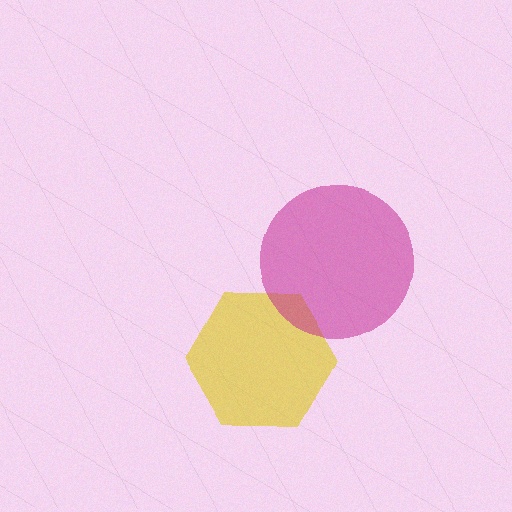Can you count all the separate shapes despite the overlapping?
Yes, there are 2 separate shapes.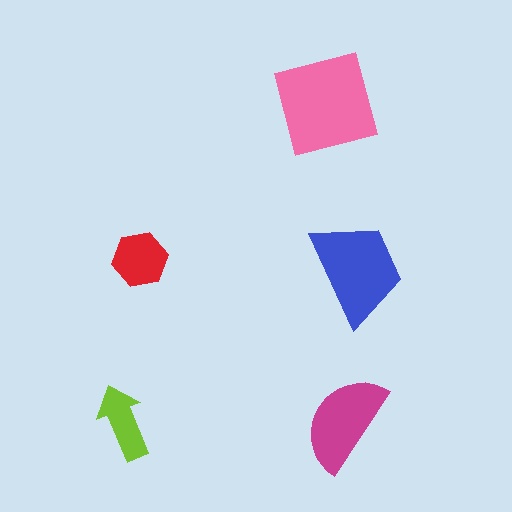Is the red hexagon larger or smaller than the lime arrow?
Larger.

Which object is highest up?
The pink square is topmost.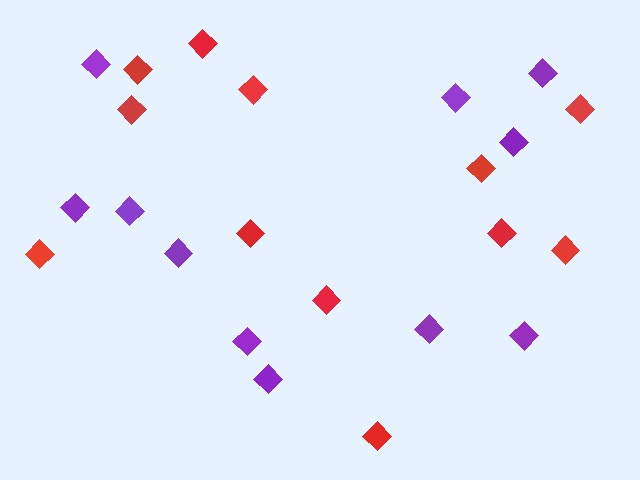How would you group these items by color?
There are 2 groups: one group of red diamonds (12) and one group of purple diamonds (11).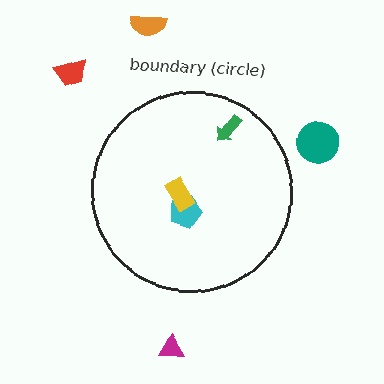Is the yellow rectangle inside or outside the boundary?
Inside.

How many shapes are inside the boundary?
3 inside, 4 outside.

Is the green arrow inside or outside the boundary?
Inside.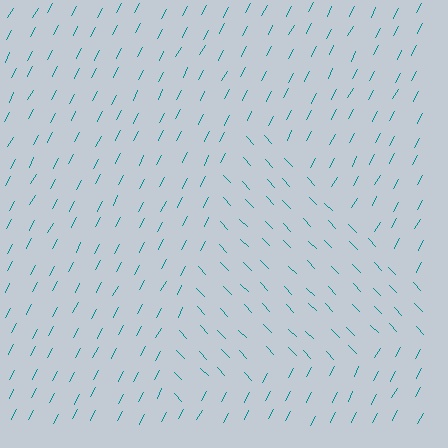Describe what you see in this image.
The image is filled with small teal line segments. A triangle region in the image has lines oriented differently from the surrounding lines, creating a visible texture boundary.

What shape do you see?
I see a triangle.